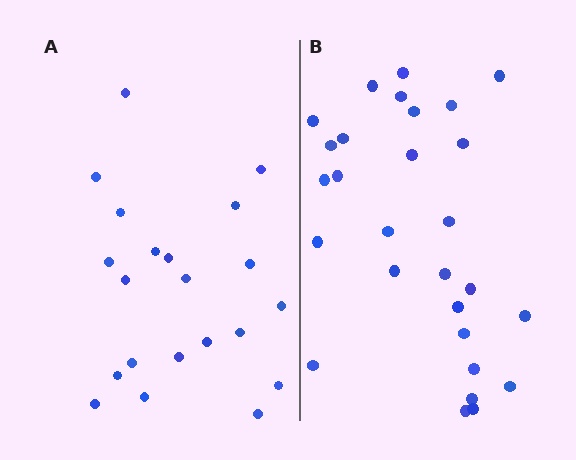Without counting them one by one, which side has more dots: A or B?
Region B (the right region) has more dots.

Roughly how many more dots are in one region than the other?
Region B has roughly 8 or so more dots than region A.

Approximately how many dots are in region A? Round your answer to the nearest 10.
About 20 dots. (The exact count is 21, which rounds to 20.)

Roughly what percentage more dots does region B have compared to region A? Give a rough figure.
About 35% more.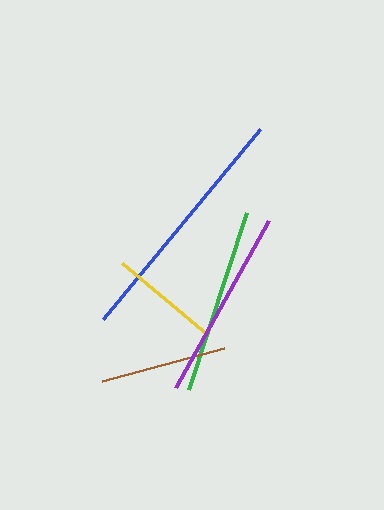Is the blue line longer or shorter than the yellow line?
The blue line is longer than the yellow line.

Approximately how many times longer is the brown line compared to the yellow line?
The brown line is approximately 1.1 times the length of the yellow line.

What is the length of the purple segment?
The purple segment is approximately 192 pixels long.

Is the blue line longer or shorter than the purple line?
The blue line is longer than the purple line.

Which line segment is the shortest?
The yellow line is the shortest at approximately 112 pixels.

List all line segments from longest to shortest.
From longest to shortest: blue, purple, green, brown, yellow.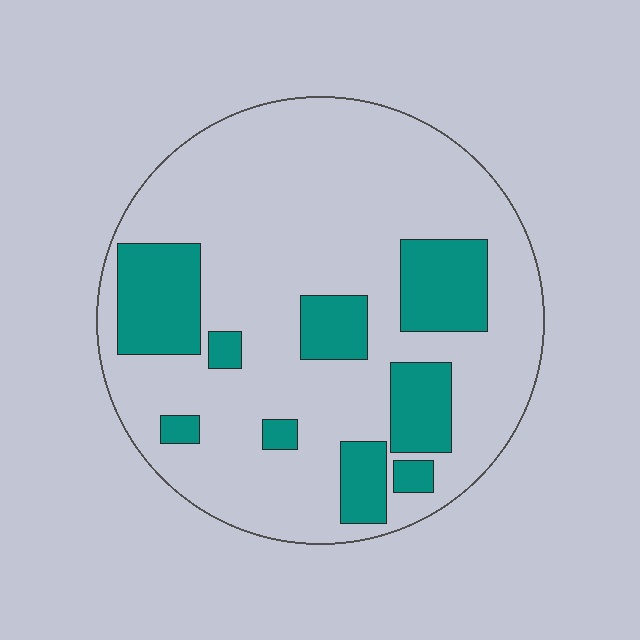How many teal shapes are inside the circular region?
9.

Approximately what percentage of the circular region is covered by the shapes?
Approximately 25%.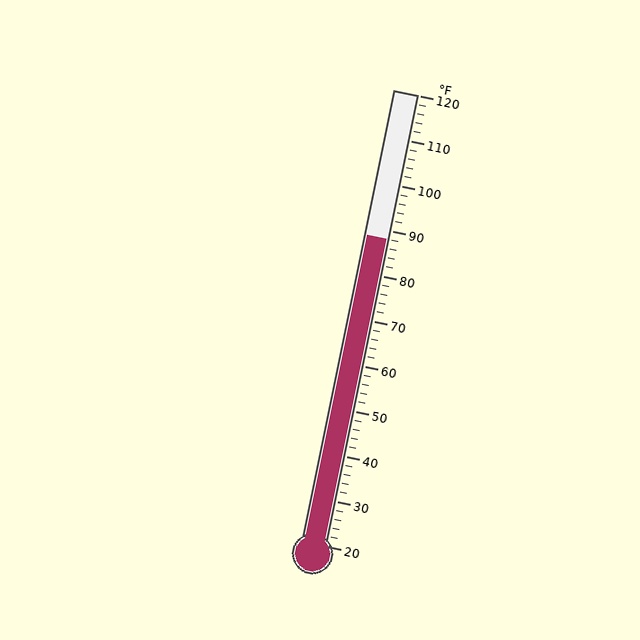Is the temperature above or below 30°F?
The temperature is above 30°F.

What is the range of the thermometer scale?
The thermometer scale ranges from 20°F to 120°F.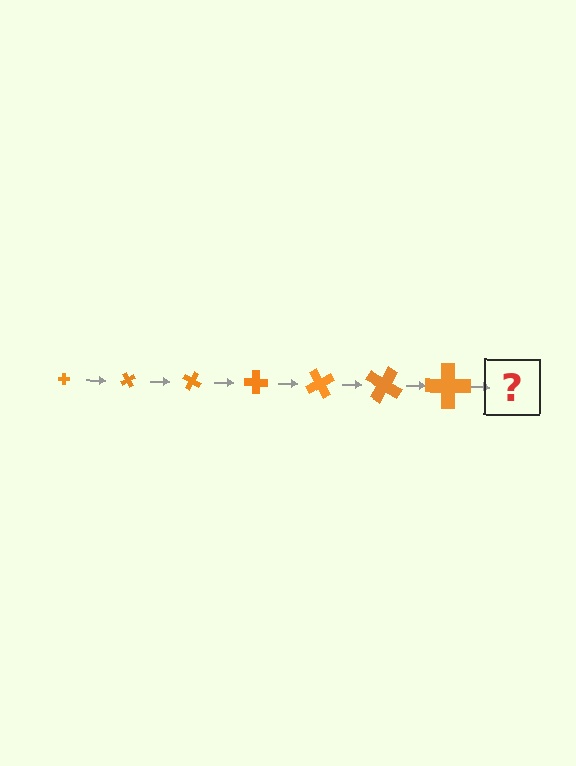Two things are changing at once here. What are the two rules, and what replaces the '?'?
The two rules are that the cross grows larger each step and it rotates 60 degrees each step. The '?' should be a cross, larger than the previous one and rotated 420 degrees from the start.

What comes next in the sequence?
The next element should be a cross, larger than the previous one and rotated 420 degrees from the start.